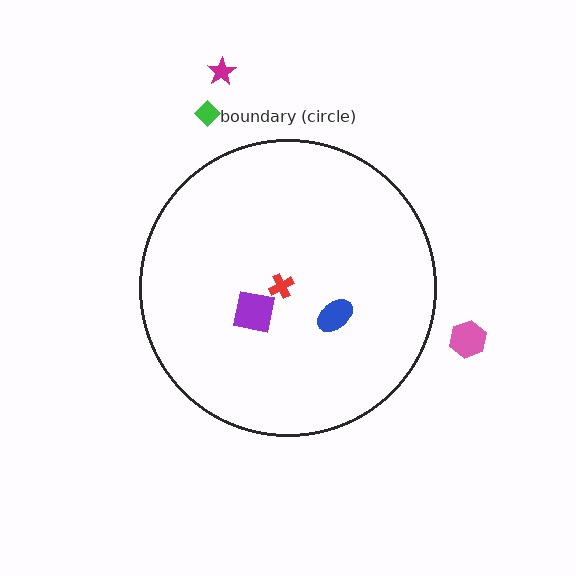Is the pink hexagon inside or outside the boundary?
Outside.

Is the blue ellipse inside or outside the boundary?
Inside.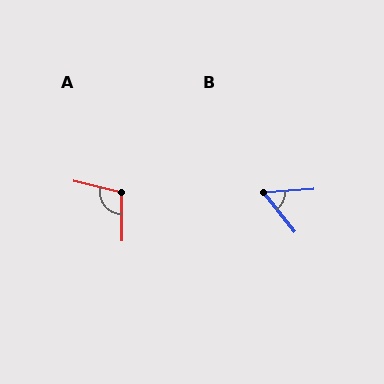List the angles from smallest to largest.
B (55°), A (104°).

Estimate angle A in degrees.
Approximately 104 degrees.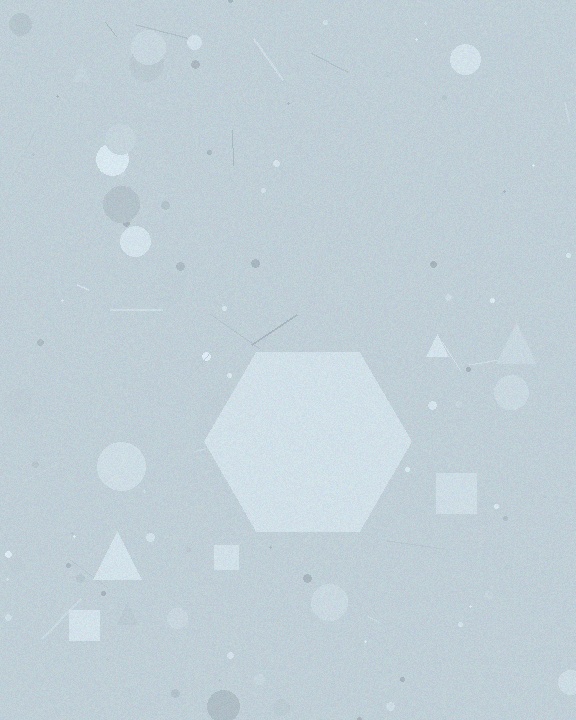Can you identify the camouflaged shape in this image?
The camouflaged shape is a hexagon.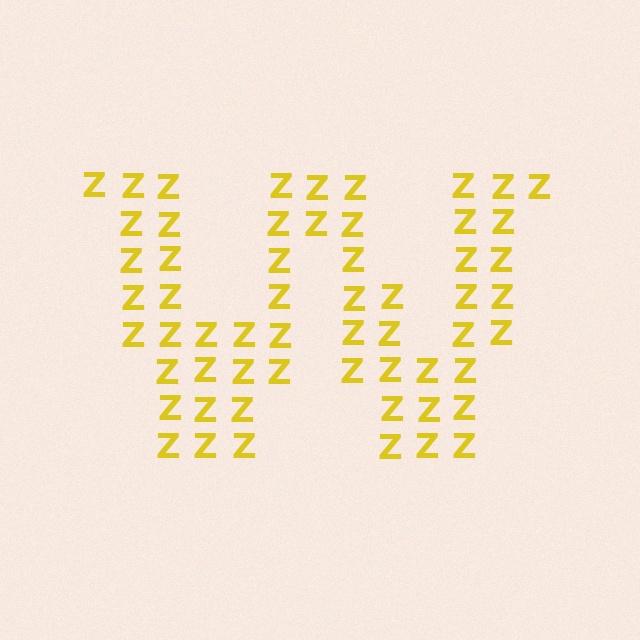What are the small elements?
The small elements are letter Z's.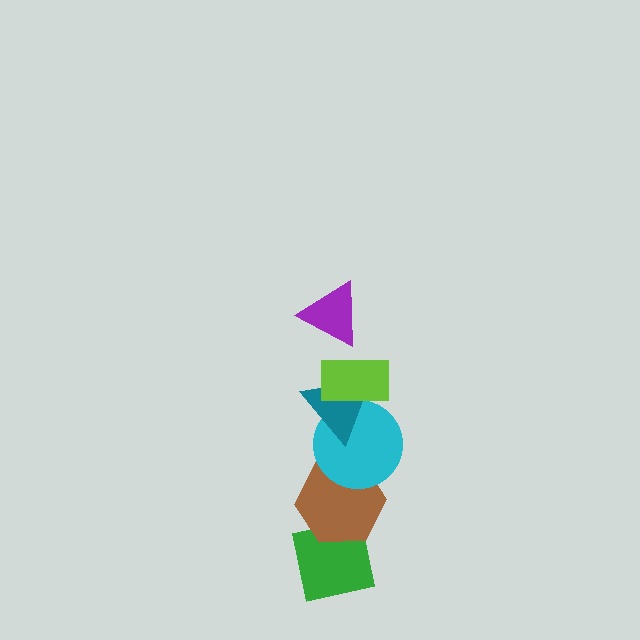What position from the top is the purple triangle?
The purple triangle is 1st from the top.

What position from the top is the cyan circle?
The cyan circle is 4th from the top.